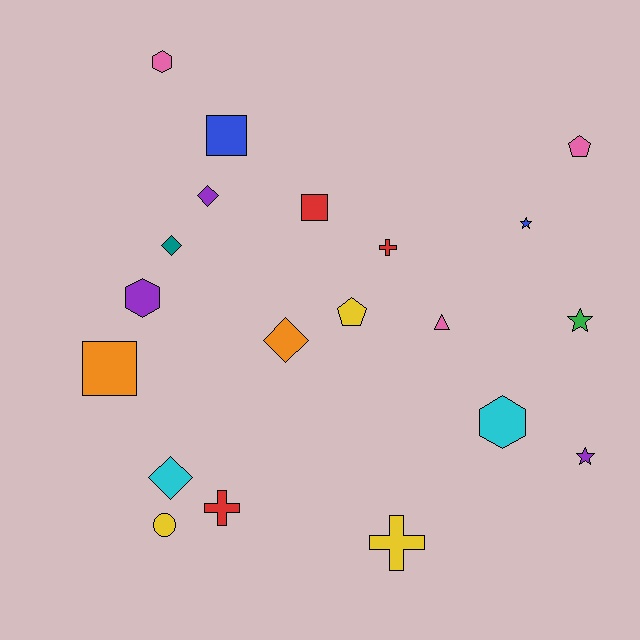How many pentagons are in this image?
There are 2 pentagons.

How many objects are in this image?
There are 20 objects.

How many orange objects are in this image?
There are 2 orange objects.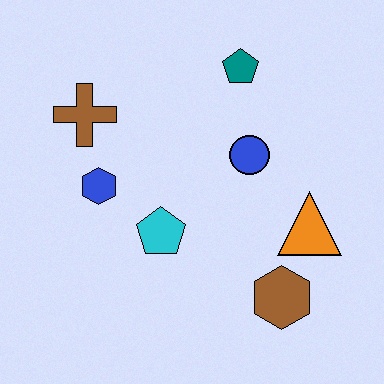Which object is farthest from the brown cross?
The brown hexagon is farthest from the brown cross.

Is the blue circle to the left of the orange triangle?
Yes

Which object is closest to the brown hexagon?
The orange triangle is closest to the brown hexagon.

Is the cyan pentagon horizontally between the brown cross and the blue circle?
Yes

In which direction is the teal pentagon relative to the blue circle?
The teal pentagon is above the blue circle.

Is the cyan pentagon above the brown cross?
No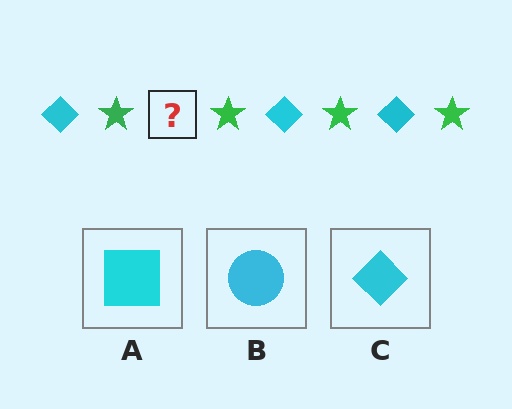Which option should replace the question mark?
Option C.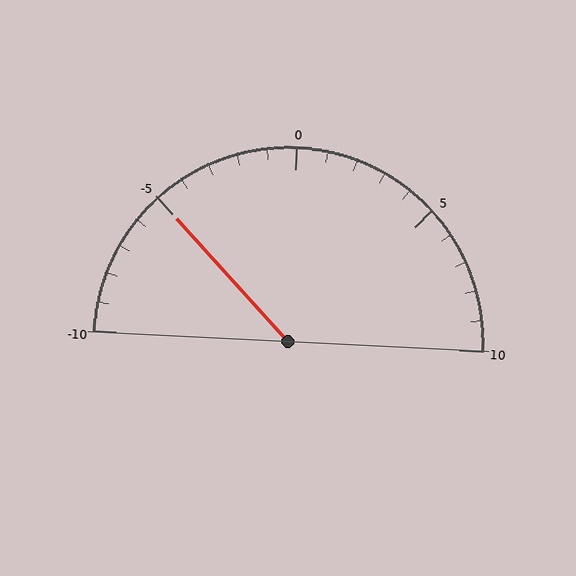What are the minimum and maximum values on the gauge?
The gauge ranges from -10 to 10.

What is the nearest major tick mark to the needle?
The nearest major tick mark is -5.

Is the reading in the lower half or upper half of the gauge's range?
The reading is in the lower half of the range (-10 to 10).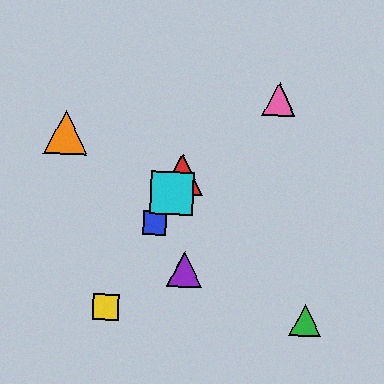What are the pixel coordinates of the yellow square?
The yellow square is at (106, 307).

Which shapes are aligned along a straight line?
The red triangle, the blue square, the yellow square, the cyan square are aligned along a straight line.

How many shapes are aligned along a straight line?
4 shapes (the red triangle, the blue square, the yellow square, the cyan square) are aligned along a straight line.